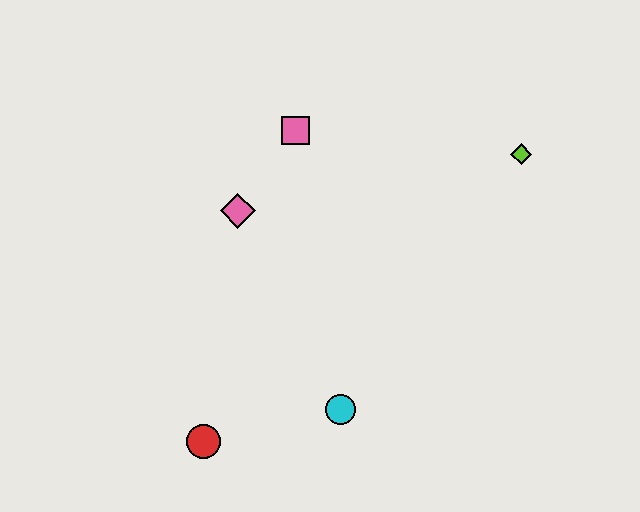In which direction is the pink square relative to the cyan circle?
The pink square is above the cyan circle.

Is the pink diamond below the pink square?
Yes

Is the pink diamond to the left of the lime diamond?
Yes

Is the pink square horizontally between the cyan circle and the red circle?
Yes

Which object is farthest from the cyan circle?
The lime diamond is farthest from the cyan circle.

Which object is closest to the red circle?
The cyan circle is closest to the red circle.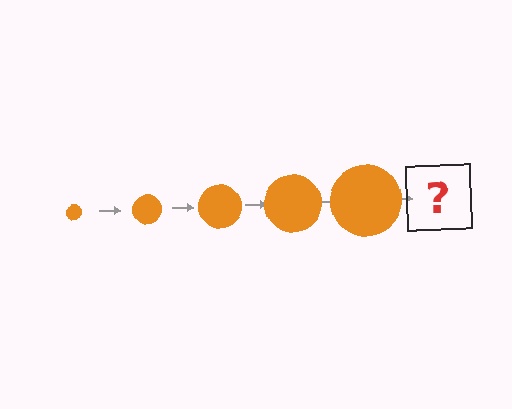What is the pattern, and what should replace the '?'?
The pattern is that the circle gets progressively larger each step. The '?' should be an orange circle, larger than the previous one.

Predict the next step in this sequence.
The next step is an orange circle, larger than the previous one.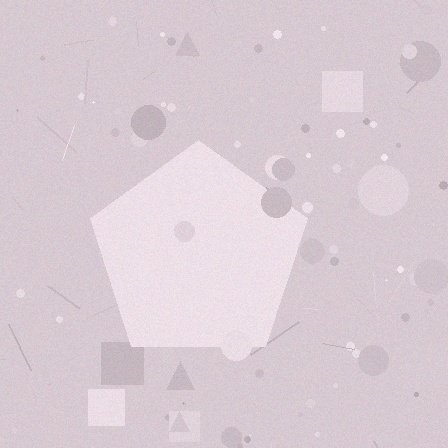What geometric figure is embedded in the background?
A pentagon is embedded in the background.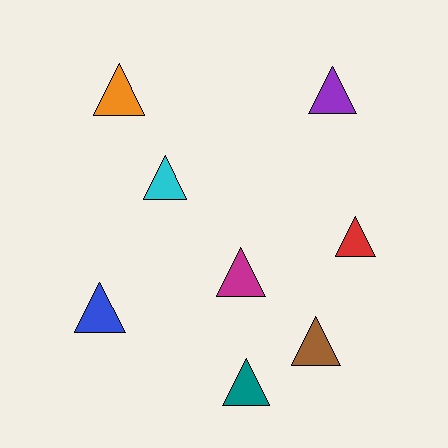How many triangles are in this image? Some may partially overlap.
There are 8 triangles.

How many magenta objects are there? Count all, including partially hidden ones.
There is 1 magenta object.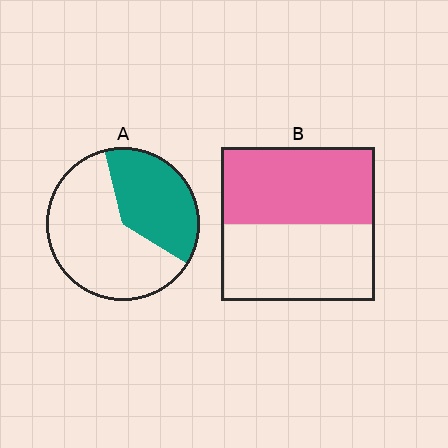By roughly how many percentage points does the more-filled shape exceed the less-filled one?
By roughly 10 percentage points (B over A).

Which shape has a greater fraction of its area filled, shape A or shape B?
Shape B.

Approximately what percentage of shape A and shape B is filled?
A is approximately 40% and B is approximately 50%.